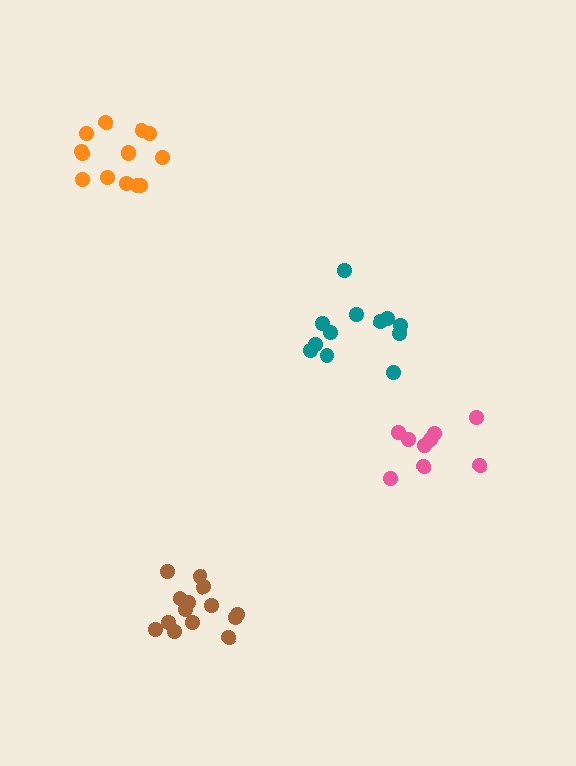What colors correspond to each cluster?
The clusters are colored: pink, orange, teal, brown.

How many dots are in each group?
Group 1: 9 dots, Group 2: 14 dots, Group 3: 12 dots, Group 4: 14 dots (49 total).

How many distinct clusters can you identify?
There are 4 distinct clusters.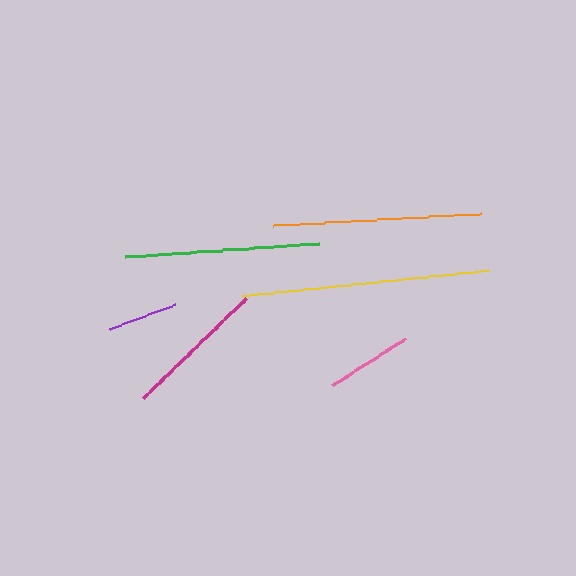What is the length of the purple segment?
The purple segment is approximately 70 pixels long.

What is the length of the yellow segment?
The yellow segment is approximately 247 pixels long.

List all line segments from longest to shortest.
From longest to shortest: yellow, orange, green, magenta, pink, purple.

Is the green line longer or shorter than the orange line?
The orange line is longer than the green line.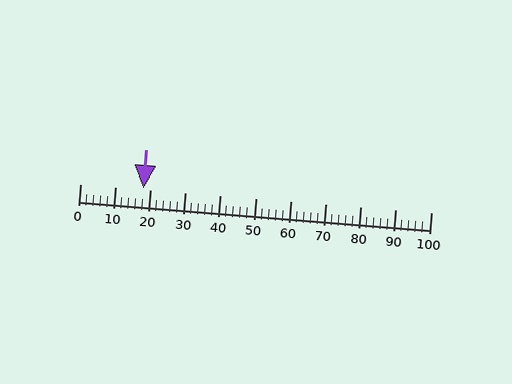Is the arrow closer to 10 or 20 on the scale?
The arrow is closer to 20.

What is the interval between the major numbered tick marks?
The major tick marks are spaced 10 units apart.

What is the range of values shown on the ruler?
The ruler shows values from 0 to 100.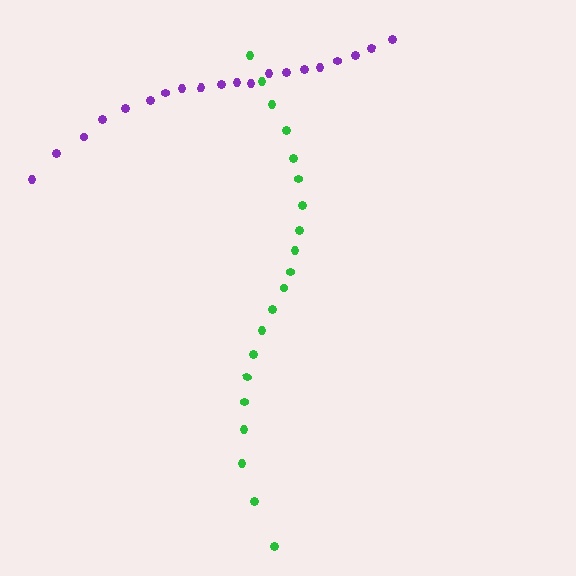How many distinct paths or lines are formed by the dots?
There are 2 distinct paths.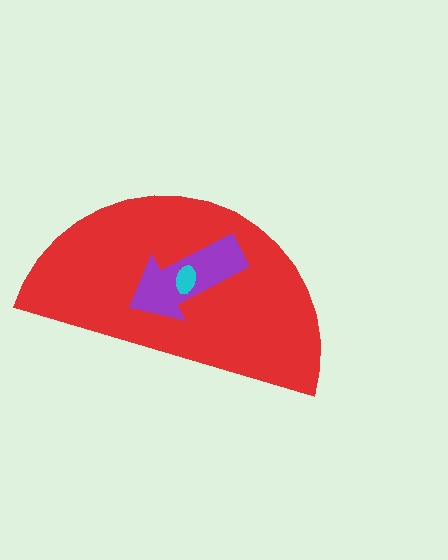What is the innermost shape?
The cyan ellipse.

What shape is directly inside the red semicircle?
The purple arrow.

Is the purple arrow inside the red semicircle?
Yes.